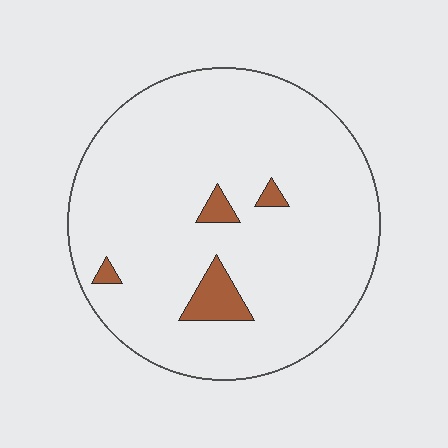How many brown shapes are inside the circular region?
4.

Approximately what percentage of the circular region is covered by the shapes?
Approximately 5%.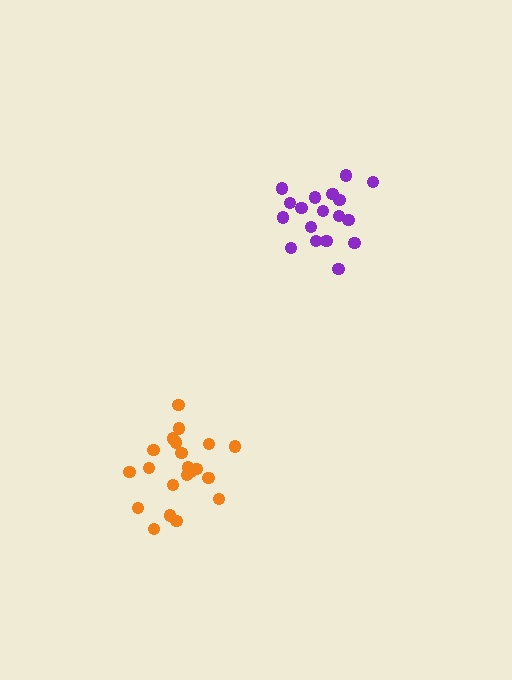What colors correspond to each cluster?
The clusters are colored: purple, orange.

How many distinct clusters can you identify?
There are 2 distinct clusters.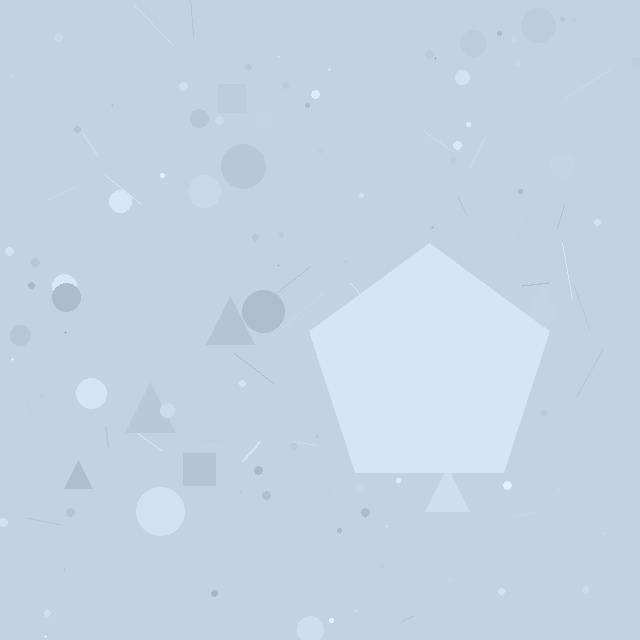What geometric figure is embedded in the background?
A pentagon is embedded in the background.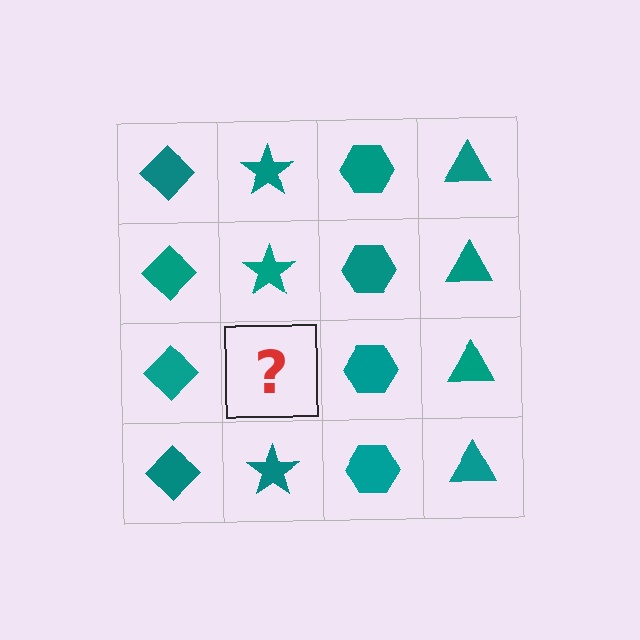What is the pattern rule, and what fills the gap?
The rule is that each column has a consistent shape. The gap should be filled with a teal star.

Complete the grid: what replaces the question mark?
The question mark should be replaced with a teal star.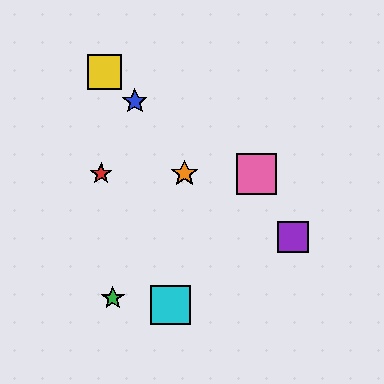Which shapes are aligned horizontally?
The red star, the orange star, the pink square are aligned horizontally.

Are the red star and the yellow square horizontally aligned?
No, the red star is at y≈174 and the yellow square is at y≈72.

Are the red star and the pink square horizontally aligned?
Yes, both are at y≈174.